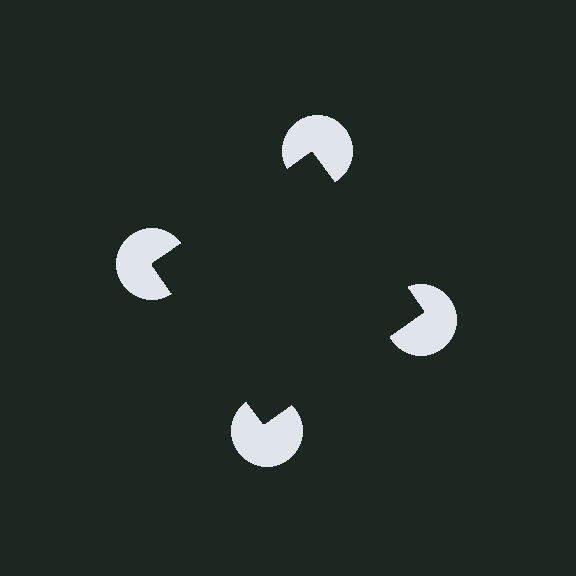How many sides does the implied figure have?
4 sides.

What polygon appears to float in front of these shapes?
An illusory square — its edges are inferred from the aligned wedge cuts in the pac-man discs, not physically drawn.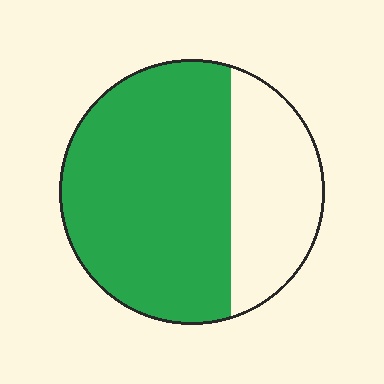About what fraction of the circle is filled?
About two thirds (2/3).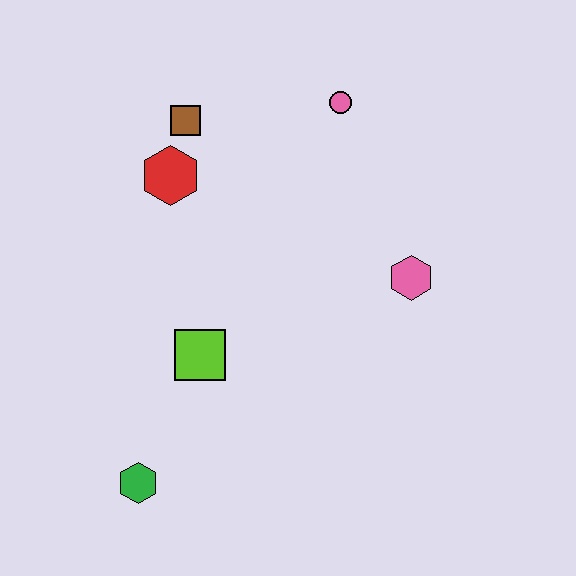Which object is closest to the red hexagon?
The brown square is closest to the red hexagon.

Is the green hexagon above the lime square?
No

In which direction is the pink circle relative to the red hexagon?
The pink circle is to the right of the red hexagon.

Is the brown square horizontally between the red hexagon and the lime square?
Yes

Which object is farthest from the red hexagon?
The green hexagon is farthest from the red hexagon.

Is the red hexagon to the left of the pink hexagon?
Yes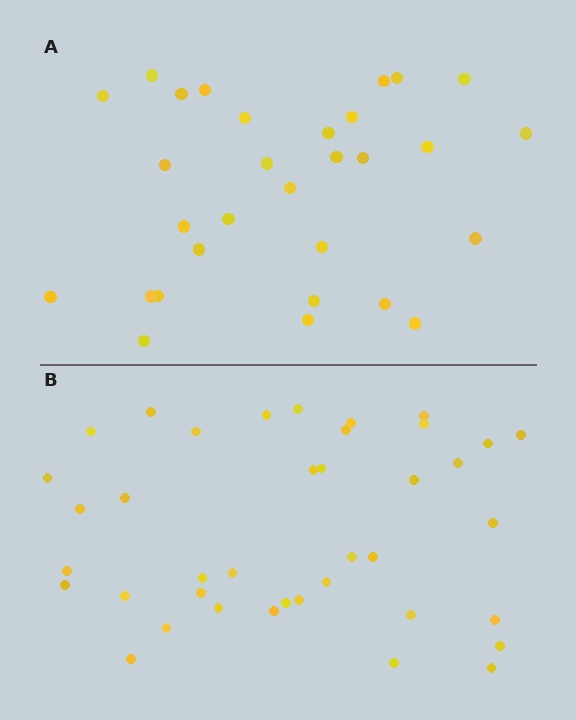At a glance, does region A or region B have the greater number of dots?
Region B (the bottom region) has more dots.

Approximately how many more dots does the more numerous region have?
Region B has roughly 8 or so more dots than region A.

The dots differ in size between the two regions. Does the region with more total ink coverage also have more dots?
No. Region A has more total ink coverage because its dots are larger, but region B actually contains more individual dots. Total area can be misleading — the number of items is what matters here.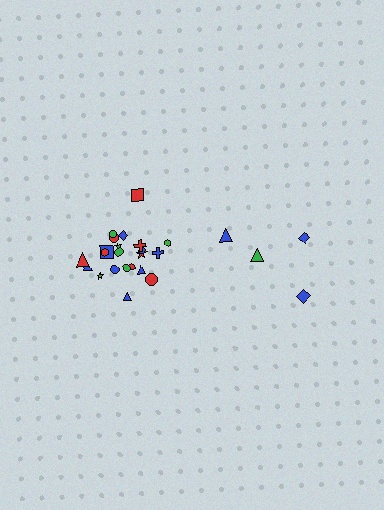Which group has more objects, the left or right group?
The left group.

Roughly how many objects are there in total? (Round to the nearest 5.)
Roughly 25 objects in total.